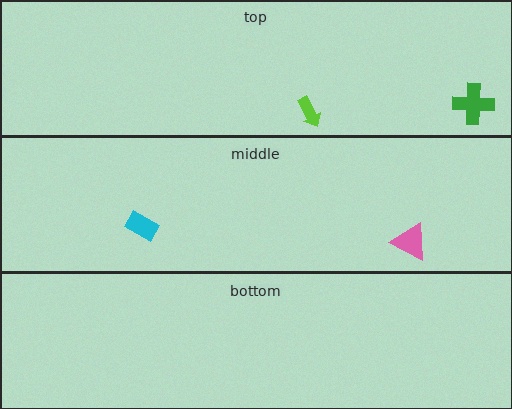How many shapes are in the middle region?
2.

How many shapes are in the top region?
2.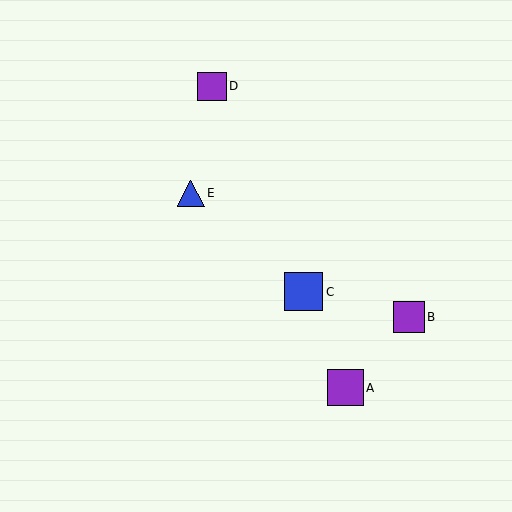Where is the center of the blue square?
The center of the blue square is at (304, 292).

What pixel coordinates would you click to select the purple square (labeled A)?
Click at (345, 388) to select the purple square A.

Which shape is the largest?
The blue square (labeled C) is the largest.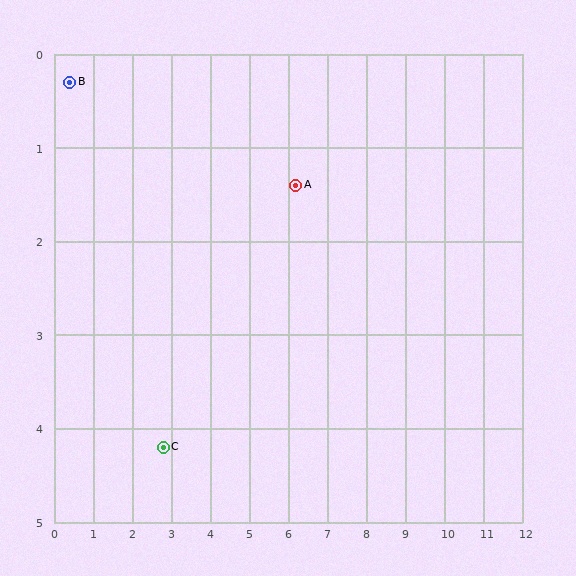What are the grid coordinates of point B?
Point B is at approximately (0.4, 0.3).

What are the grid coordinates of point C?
Point C is at approximately (2.8, 4.2).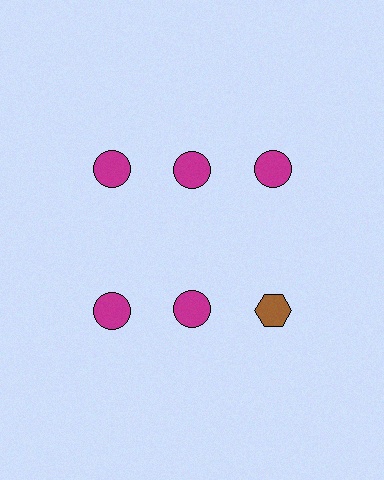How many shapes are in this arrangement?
There are 6 shapes arranged in a grid pattern.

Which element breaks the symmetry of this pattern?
The brown hexagon in the second row, center column breaks the symmetry. All other shapes are magenta circles.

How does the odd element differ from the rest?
It differs in both color (brown instead of magenta) and shape (hexagon instead of circle).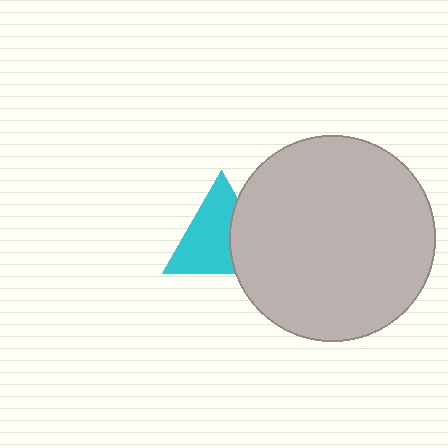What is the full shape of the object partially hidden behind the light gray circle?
The partially hidden object is a cyan triangle.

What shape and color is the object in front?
The object in front is a light gray circle.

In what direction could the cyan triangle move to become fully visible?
The cyan triangle could move left. That would shift it out from behind the light gray circle entirely.